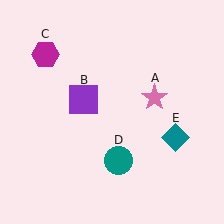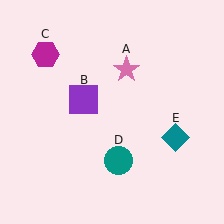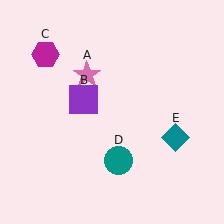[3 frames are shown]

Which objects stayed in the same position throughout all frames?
Purple square (object B) and magenta hexagon (object C) and teal circle (object D) and teal diamond (object E) remained stationary.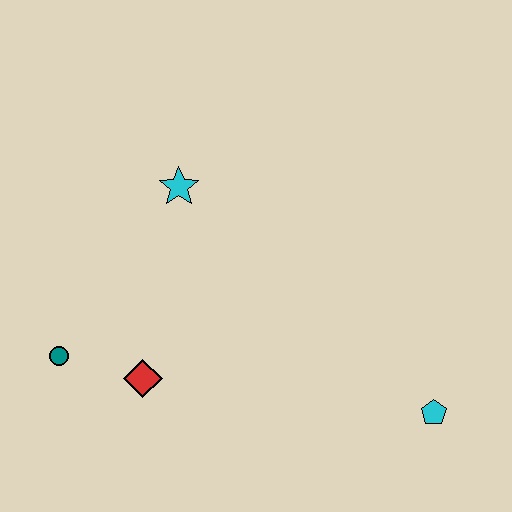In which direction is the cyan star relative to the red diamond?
The cyan star is above the red diamond.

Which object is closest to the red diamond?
The teal circle is closest to the red diamond.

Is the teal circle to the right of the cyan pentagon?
No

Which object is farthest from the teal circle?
The cyan pentagon is farthest from the teal circle.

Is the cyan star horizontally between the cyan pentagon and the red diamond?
Yes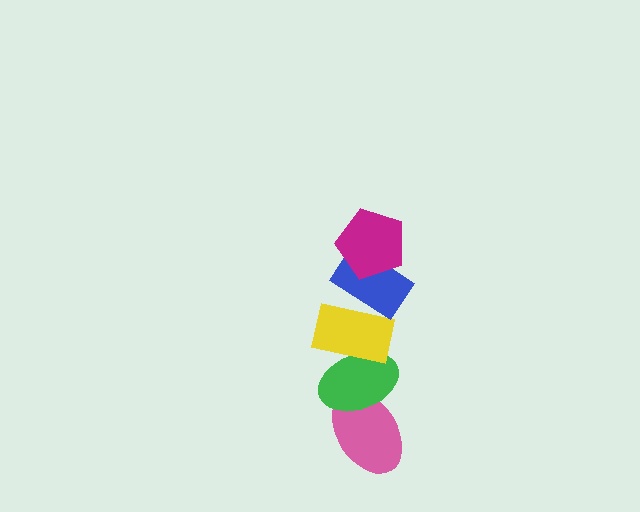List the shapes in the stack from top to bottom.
From top to bottom: the magenta pentagon, the blue rectangle, the yellow rectangle, the green ellipse, the pink ellipse.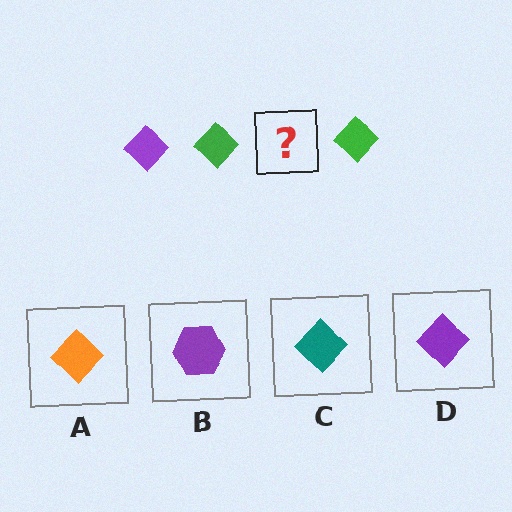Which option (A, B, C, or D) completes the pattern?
D.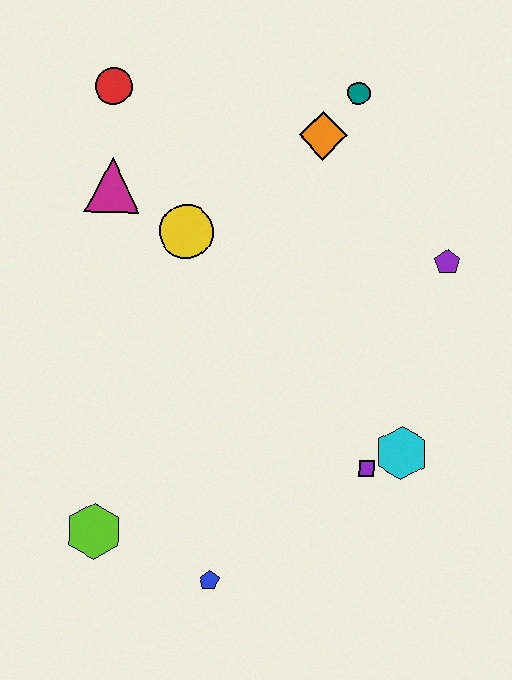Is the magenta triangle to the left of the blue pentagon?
Yes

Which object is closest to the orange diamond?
The teal circle is closest to the orange diamond.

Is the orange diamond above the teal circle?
No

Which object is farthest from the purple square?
The red circle is farthest from the purple square.